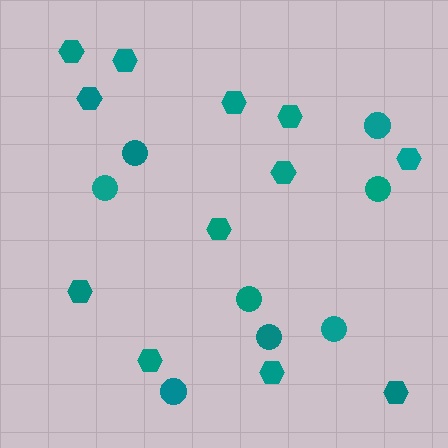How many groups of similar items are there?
There are 2 groups: one group of circles (8) and one group of hexagons (12).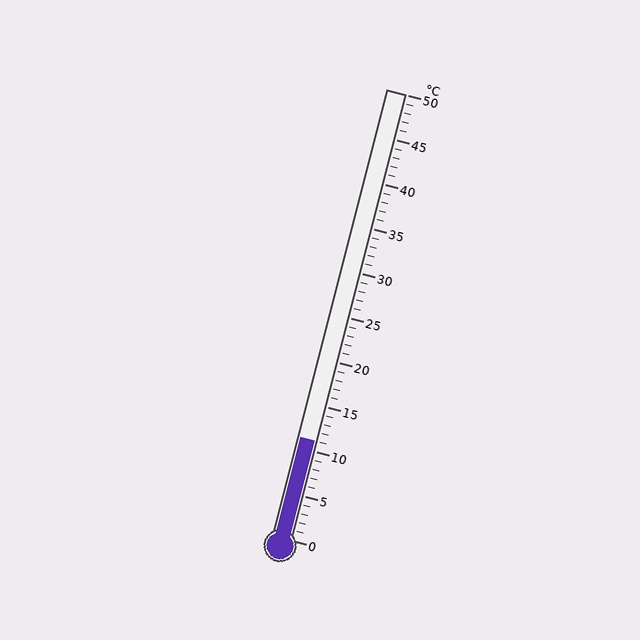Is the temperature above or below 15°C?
The temperature is below 15°C.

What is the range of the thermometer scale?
The thermometer scale ranges from 0°C to 50°C.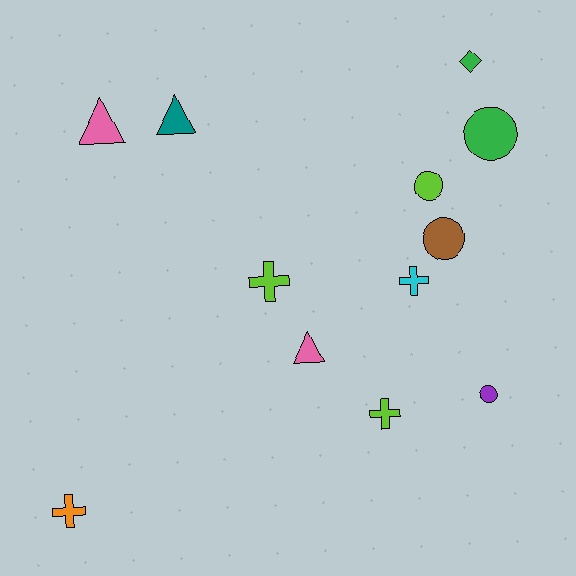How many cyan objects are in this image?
There is 1 cyan object.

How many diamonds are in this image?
There is 1 diamond.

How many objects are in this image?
There are 12 objects.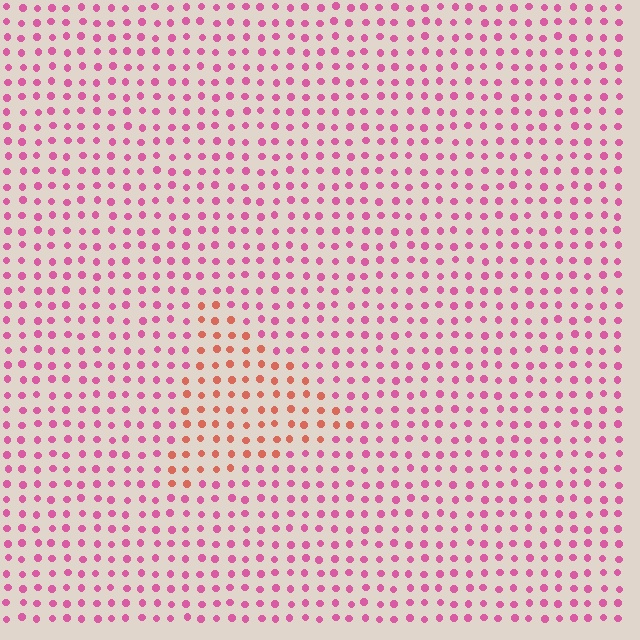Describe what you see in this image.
The image is filled with small pink elements in a uniform arrangement. A triangle-shaped region is visible where the elements are tinted to a slightly different hue, forming a subtle color boundary.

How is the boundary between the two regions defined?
The boundary is defined purely by a slight shift in hue (about 42 degrees). Spacing, size, and orientation are identical on both sides.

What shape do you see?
I see a triangle.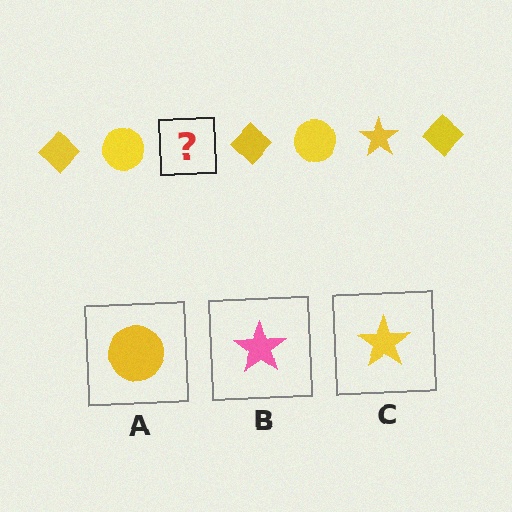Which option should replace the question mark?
Option C.